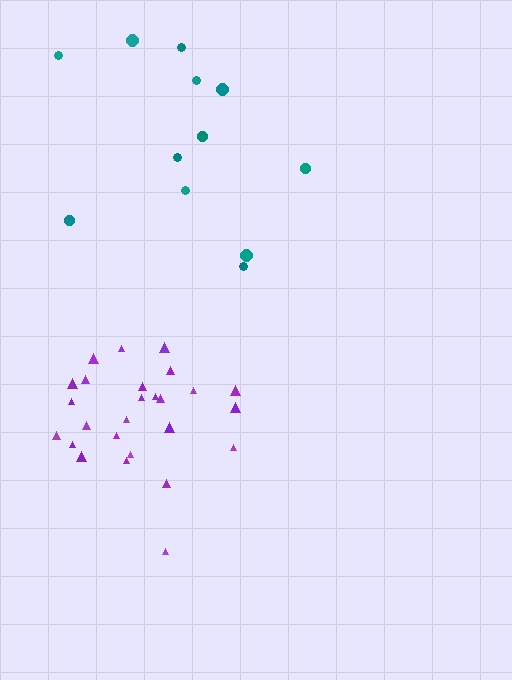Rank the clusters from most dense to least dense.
purple, teal.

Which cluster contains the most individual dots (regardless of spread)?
Purple (26).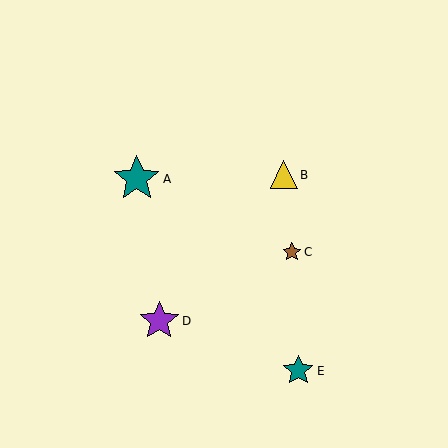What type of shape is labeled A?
Shape A is a teal star.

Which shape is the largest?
The teal star (labeled A) is the largest.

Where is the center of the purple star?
The center of the purple star is at (159, 321).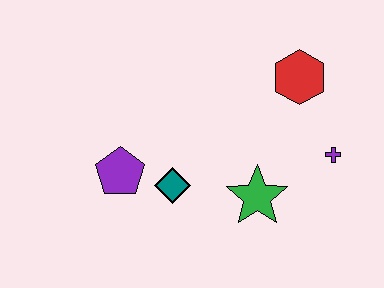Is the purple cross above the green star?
Yes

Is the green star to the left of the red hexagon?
Yes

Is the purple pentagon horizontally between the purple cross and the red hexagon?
No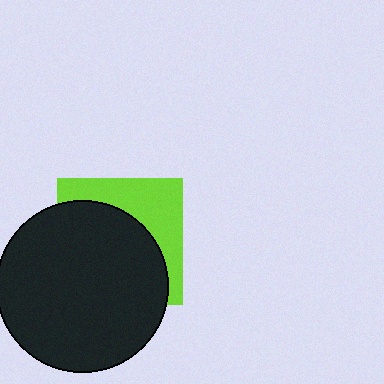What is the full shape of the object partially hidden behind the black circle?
The partially hidden object is a lime square.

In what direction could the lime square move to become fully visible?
The lime square could move toward the upper-right. That would shift it out from behind the black circle entirely.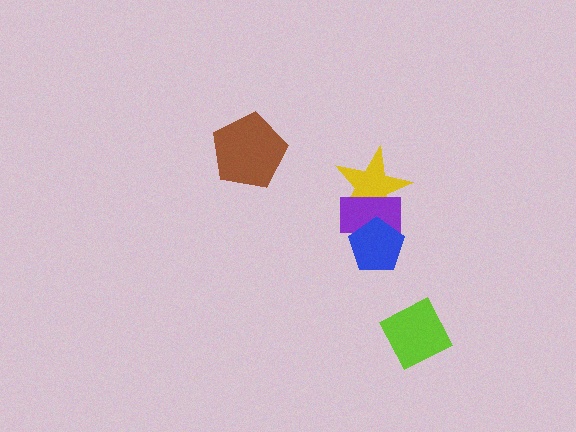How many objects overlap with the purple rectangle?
2 objects overlap with the purple rectangle.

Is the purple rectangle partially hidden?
Yes, it is partially covered by another shape.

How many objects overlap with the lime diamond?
0 objects overlap with the lime diamond.